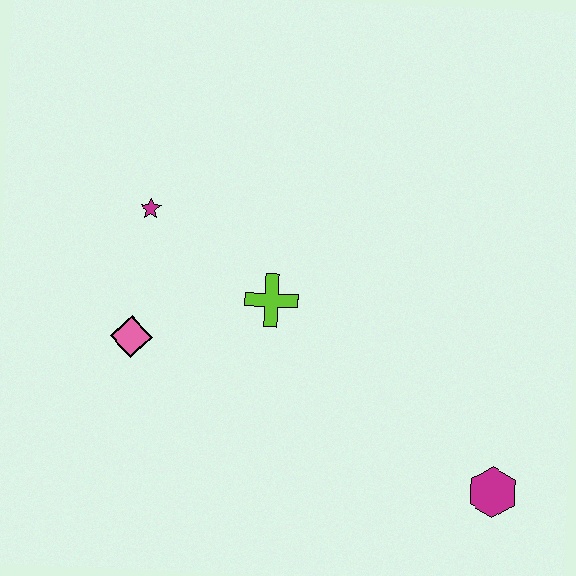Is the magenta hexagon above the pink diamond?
No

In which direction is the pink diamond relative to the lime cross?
The pink diamond is to the left of the lime cross.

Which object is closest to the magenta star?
The pink diamond is closest to the magenta star.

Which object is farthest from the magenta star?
The magenta hexagon is farthest from the magenta star.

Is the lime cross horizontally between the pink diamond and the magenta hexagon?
Yes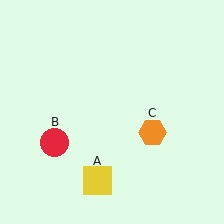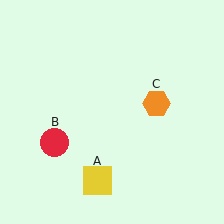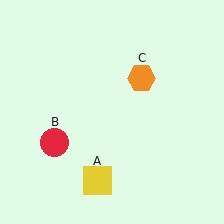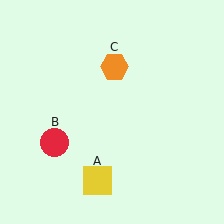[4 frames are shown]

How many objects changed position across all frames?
1 object changed position: orange hexagon (object C).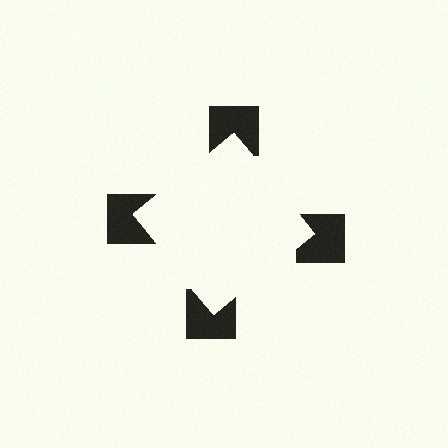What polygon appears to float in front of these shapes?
An illusory square — its edges are inferred from the aligned wedge cuts in the notched squares, not physically drawn.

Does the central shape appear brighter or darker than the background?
It typically appears slightly brighter than the background, even though no actual brightness change is drawn.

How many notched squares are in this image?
There are 4 — one at each vertex of the illusory square.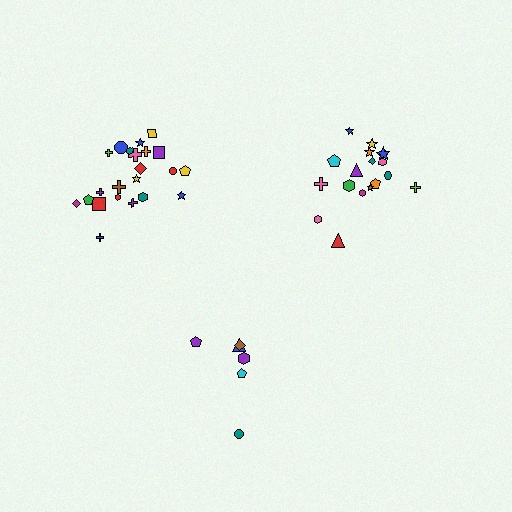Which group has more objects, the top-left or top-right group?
The top-left group.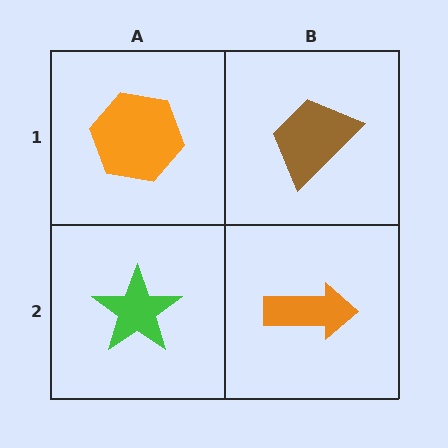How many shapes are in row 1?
2 shapes.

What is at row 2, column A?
A green star.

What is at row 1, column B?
A brown trapezoid.